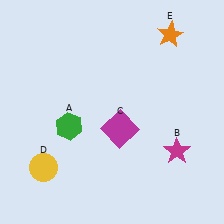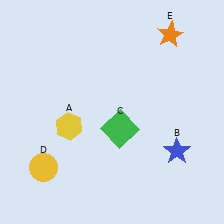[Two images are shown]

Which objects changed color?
A changed from green to yellow. B changed from magenta to blue. C changed from magenta to green.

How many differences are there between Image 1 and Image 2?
There are 3 differences between the two images.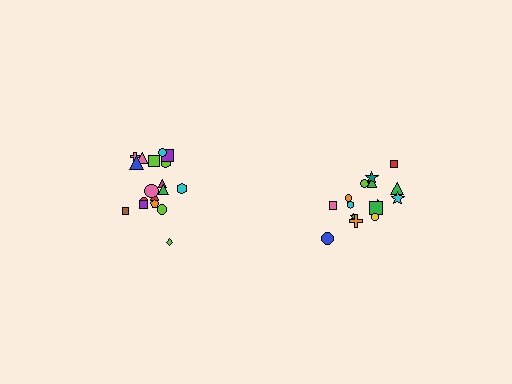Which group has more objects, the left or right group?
The left group.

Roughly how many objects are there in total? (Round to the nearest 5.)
Roughly 35 objects in total.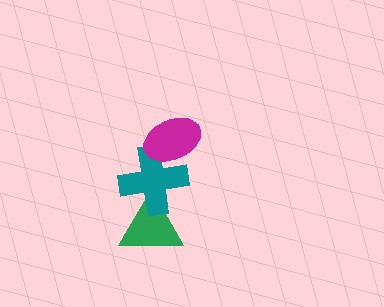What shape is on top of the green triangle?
The teal cross is on top of the green triangle.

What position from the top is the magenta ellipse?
The magenta ellipse is 1st from the top.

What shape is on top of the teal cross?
The magenta ellipse is on top of the teal cross.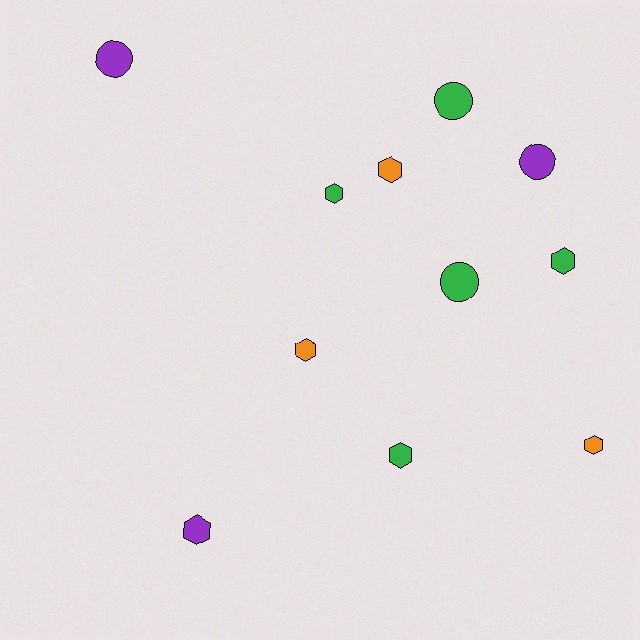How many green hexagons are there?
There are 3 green hexagons.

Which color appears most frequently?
Green, with 5 objects.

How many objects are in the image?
There are 11 objects.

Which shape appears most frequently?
Hexagon, with 7 objects.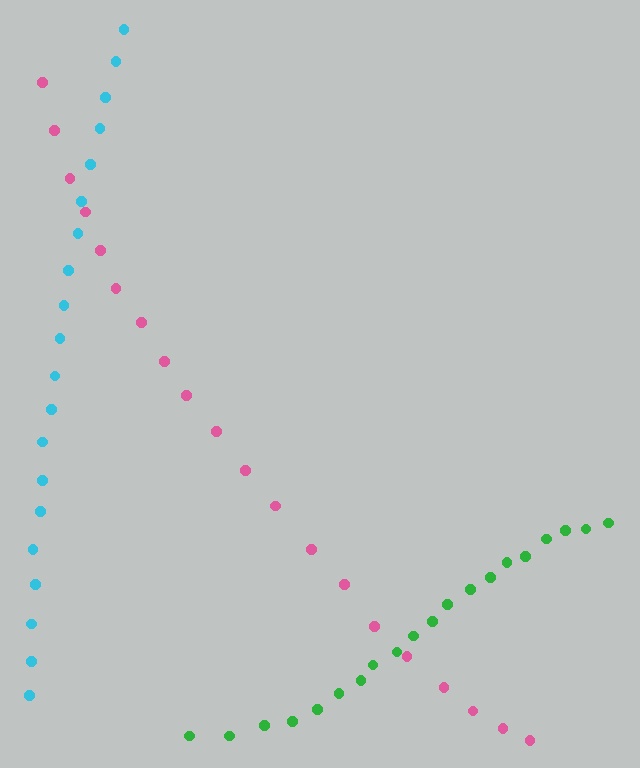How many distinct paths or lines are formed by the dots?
There are 3 distinct paths.